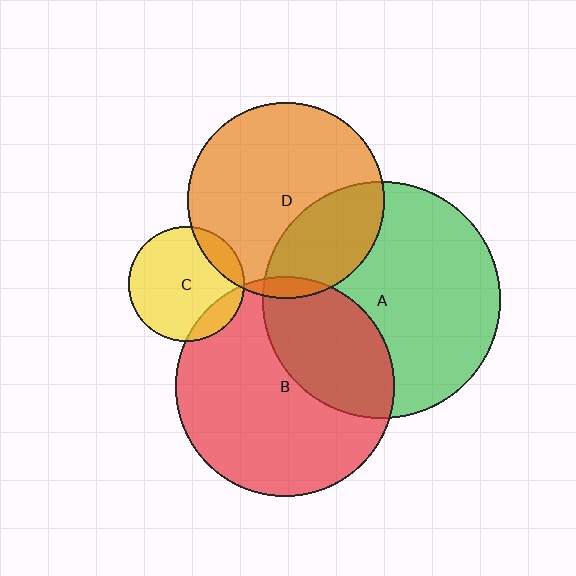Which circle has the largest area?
Circle A (green).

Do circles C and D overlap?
Yes.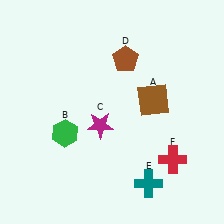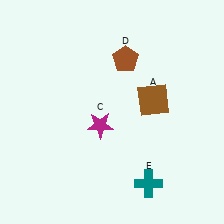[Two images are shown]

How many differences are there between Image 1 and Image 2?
There are 2 differences between the two images.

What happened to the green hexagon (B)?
The green hexagon (B) was removed in Image 2. It was in the bottom-left area of Image 1.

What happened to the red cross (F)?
The red cross (F) was removed in Image 2. It was in the bottom-right area of Image 1.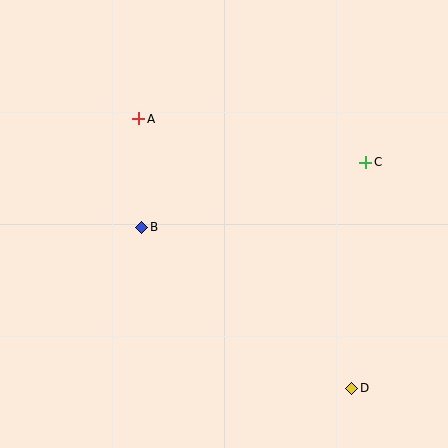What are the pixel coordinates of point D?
Point D is at (352, 388).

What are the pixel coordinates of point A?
Point A is at (139, 119).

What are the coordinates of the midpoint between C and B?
The midpoint between C and B is at (254, 195).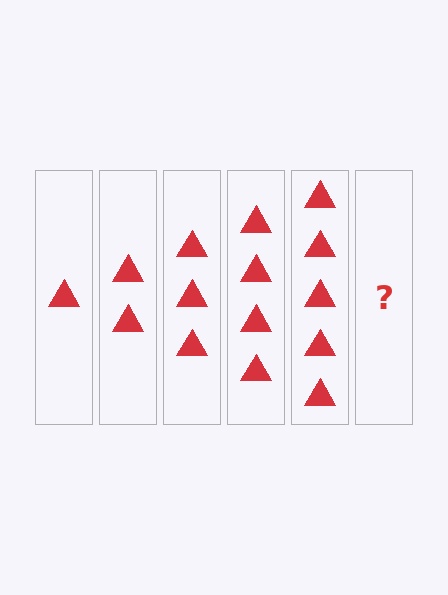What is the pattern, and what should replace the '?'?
The pattern is that each step adds one more triangle. The '?' should be 6 triangles.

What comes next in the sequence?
The next element should be 6 triangles.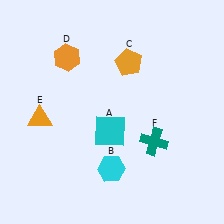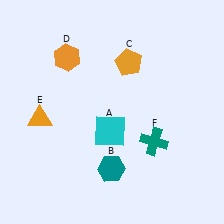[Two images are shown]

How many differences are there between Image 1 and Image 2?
There is 1 difference between the two images.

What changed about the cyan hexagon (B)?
In Image 1, B is cyan. In Image 2, it changed to teal.